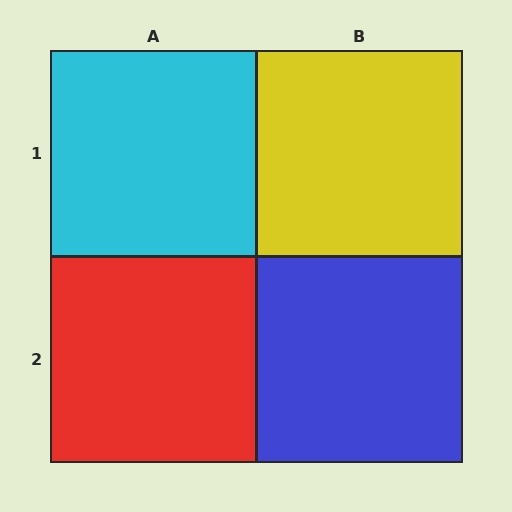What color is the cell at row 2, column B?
Blue.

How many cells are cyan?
1 cell is cyan.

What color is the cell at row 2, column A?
Red.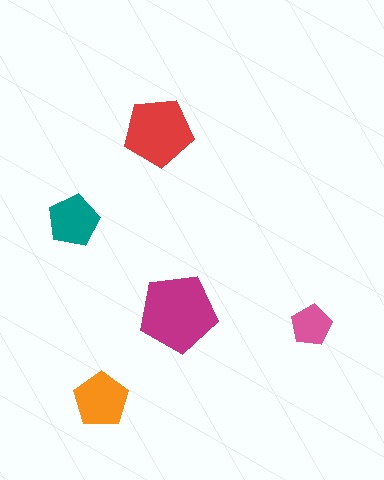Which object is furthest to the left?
The teal pentagon is leftmost.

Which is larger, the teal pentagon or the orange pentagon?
The orange one.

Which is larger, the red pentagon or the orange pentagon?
The red one.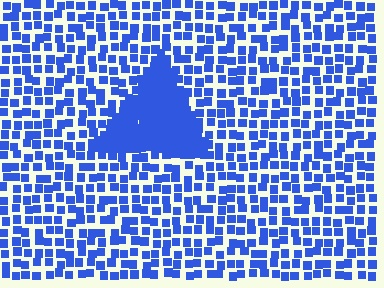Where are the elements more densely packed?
The elements are more densely packed inside the triangle boundary.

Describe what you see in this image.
The image contains small blue elements arranged at two different densities. A triangle-shaped region is visible where the elements are more densely packed than the surrounding area.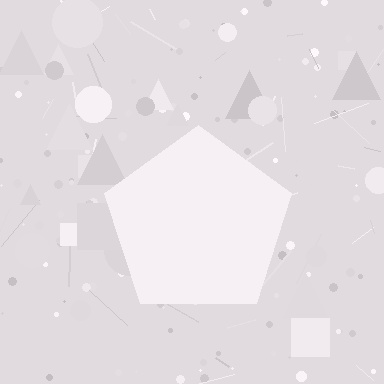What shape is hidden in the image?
A pentagon is hidden in the image.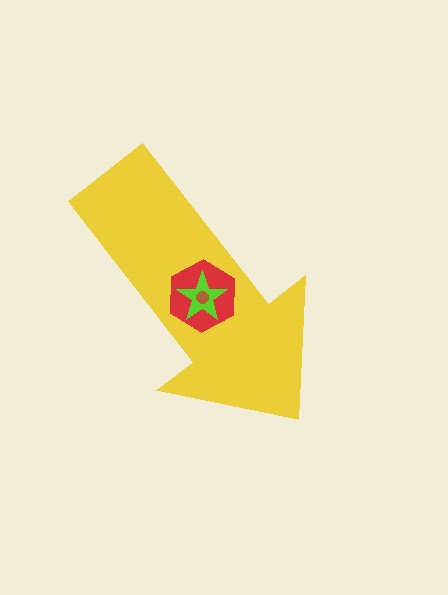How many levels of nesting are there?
4.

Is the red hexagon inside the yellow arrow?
Yes.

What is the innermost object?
The brown circle.